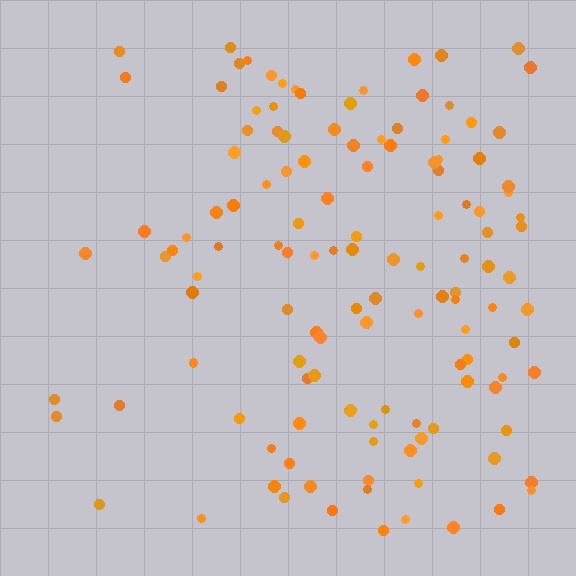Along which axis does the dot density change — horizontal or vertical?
Horizontal.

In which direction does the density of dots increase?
From left to right, with the right side densest.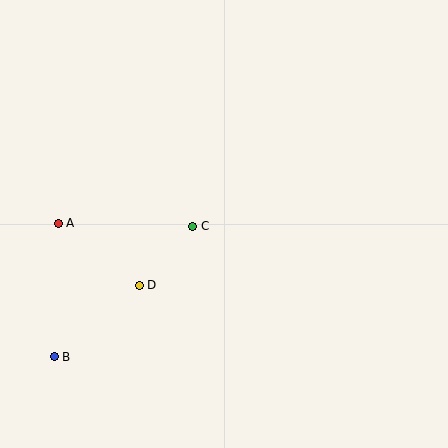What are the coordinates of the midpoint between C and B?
The midpoint between C and B is at (124, 292).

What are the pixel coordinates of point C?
Point C is at (193, 226).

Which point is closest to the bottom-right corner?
Point C is closest to the bottom-right corner.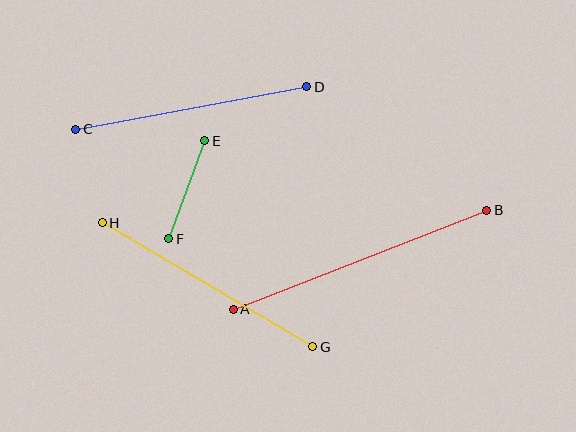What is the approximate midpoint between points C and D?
The midpoint is at approximately (191, 108) pixels.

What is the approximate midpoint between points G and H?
The midpoint is at approximately (208, 285) pixels.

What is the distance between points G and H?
The distance is approximately 244 pixels.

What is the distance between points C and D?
The distance is approximately 235 pixels.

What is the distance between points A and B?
The distance is approximately 272 pixels.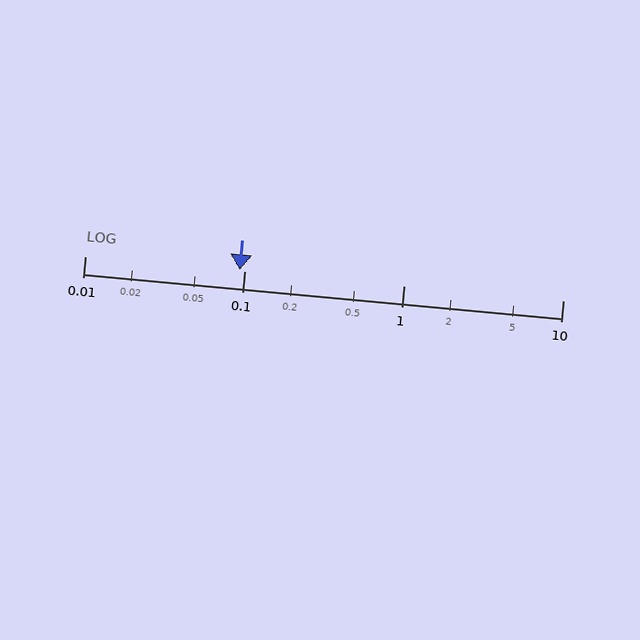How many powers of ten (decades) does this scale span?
The scale spans 3 decades, from 0.01 to 10.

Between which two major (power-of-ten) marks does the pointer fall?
The pointer is between 0.01 and 0.1.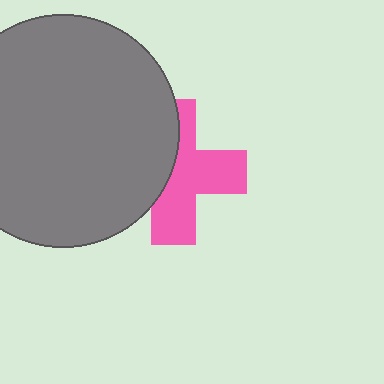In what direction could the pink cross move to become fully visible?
The pink cross could move right. That would shift it out from behind the gray circle entirely.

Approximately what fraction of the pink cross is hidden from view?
Roughly 42% of the pink cross is hidden behind the gray circle.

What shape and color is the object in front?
The object in front is a gray circle.